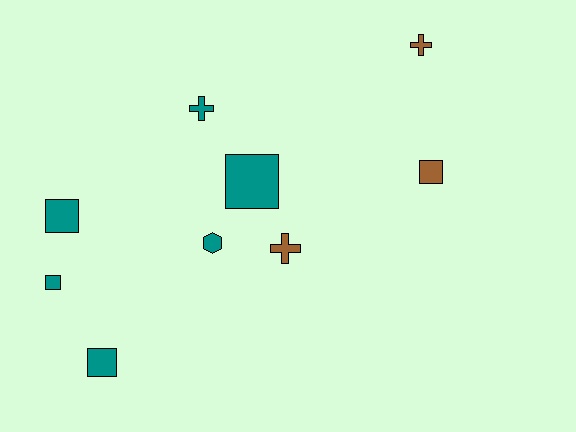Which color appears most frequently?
Teal, with 6 objects.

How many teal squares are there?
There are 4 teal squares.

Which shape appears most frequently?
Square, with 5 objects.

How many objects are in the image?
There are 9 objects.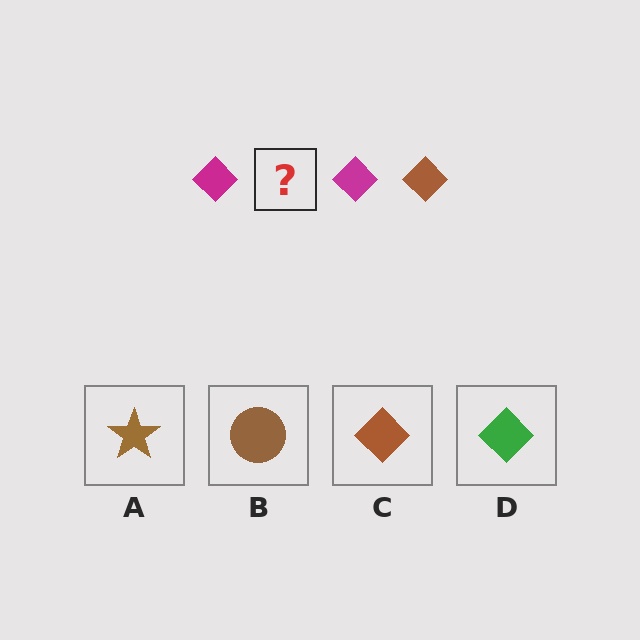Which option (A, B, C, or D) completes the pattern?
C.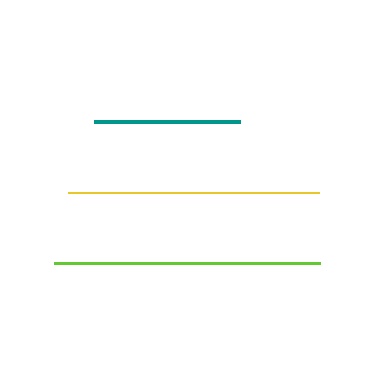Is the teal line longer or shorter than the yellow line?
The yellow line is longer than the teal line.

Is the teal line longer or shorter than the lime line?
The lime line is longer than the teal line.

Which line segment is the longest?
The lime line is the longest at approximately 267 pixels.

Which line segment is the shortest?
The teal line is the shortest at approximately 146 pixels.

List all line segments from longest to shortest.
From longest to shortest: lime, yellow, teal.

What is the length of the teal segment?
The teal segment is approximately 146 pixels long.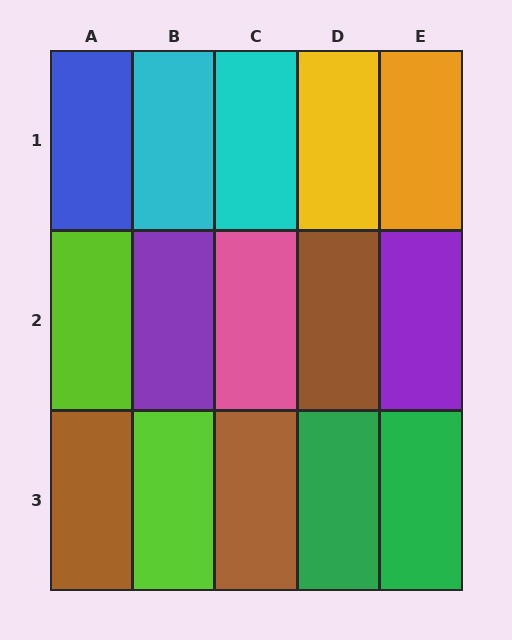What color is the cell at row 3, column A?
Brown.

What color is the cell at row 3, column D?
Green.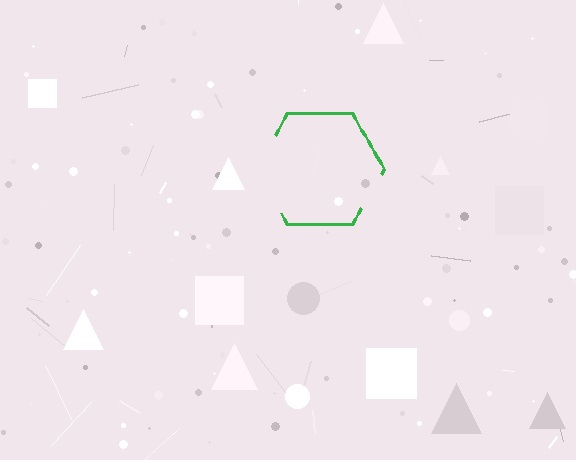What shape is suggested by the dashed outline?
The dashed outline suggests a hexagon.